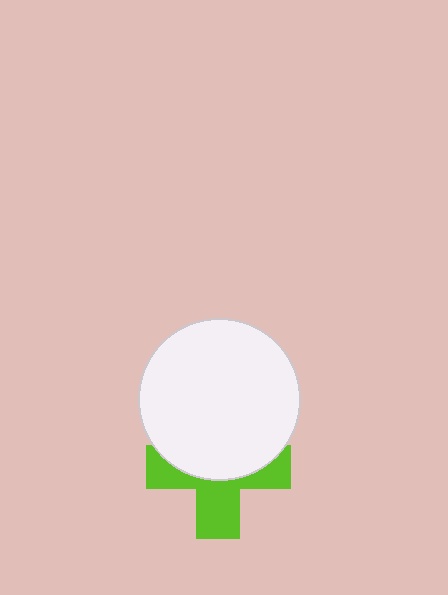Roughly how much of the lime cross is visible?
About half of it is visible (roughly 48%).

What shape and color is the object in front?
The object in front is a white circle.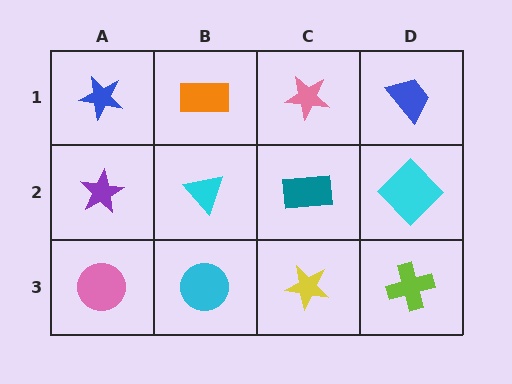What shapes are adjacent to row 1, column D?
A cyan diamond (row 2, column D), a pink star (row 1, column C).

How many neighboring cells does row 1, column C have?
3.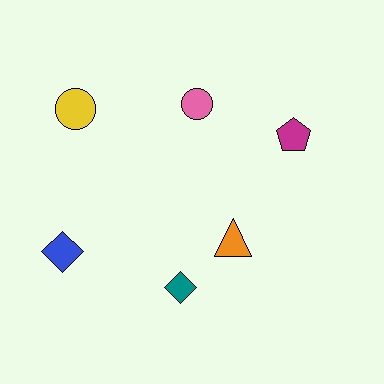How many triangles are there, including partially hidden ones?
There is 1 triangle.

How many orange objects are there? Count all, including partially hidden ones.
There is 1 orange object.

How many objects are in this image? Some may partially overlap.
There are 6 objects.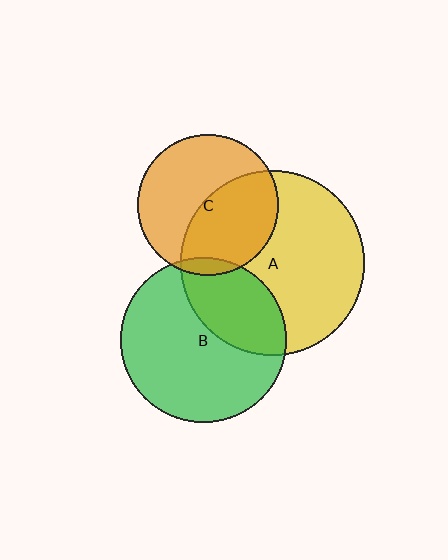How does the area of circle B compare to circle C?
Approximately 1.4 times.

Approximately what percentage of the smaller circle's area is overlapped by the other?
Approximately 45%.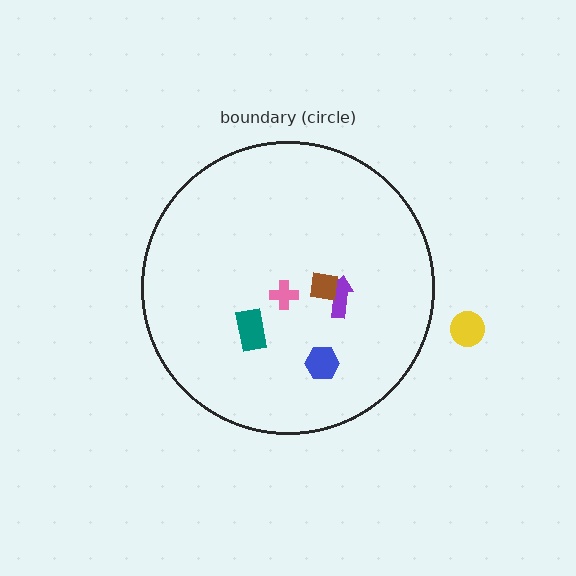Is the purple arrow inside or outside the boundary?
Inside.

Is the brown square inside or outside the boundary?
Inside.